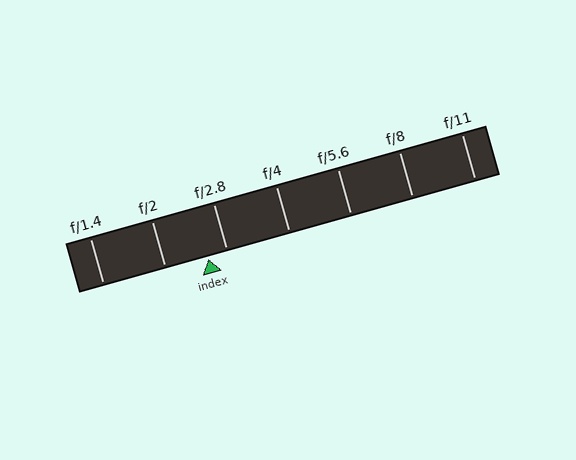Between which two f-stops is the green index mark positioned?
The index mark is between f/2 and f/2.8.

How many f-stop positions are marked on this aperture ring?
There are 7 f-stop positions marked.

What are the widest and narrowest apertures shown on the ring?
The widest aperture shown is f/1.4 and the narrowest is f/11.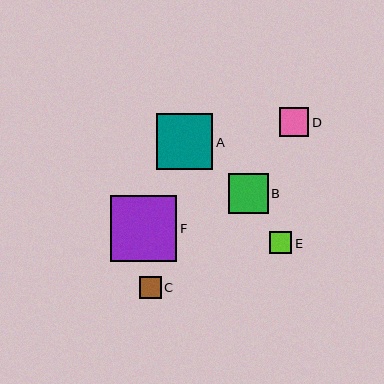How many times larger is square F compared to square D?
Square F is approximately 2.3 times the size of square D.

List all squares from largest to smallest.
From largest to smallest: F, A, B, D, C, E.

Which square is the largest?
Square F is the largest with a size of approximately 66 pixels.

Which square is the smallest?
Square E is the smallest with a size of approximately 22 pixels.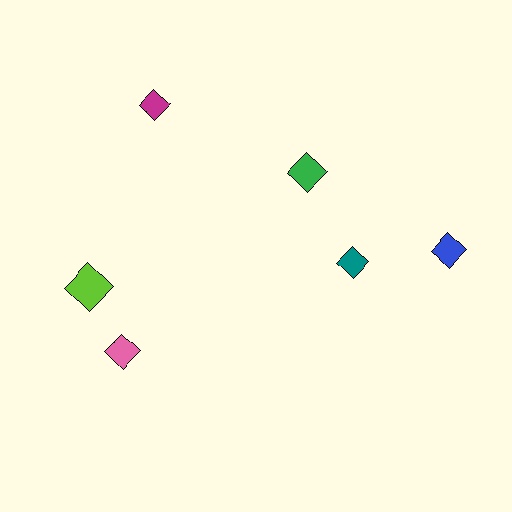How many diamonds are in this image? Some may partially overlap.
There are 6 diamonds.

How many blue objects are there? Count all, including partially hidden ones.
There is 1 blue object.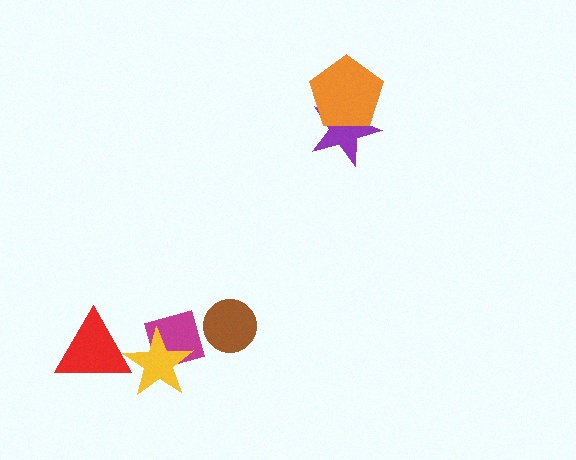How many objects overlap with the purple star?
1 object overlaps with the purple star.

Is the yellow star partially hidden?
No, no other shape covers it.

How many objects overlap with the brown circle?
0 objects overlap with the brown circle.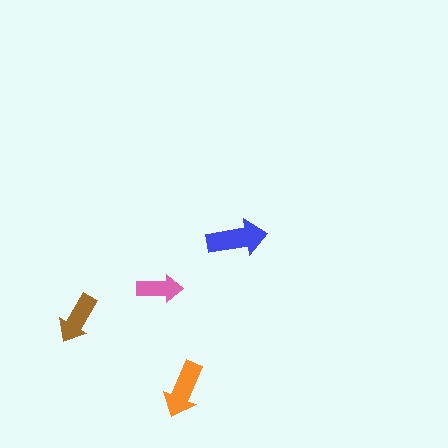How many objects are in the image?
There are 4 objects in the image.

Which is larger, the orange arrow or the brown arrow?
The orange one.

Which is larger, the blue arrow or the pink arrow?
The blue one.